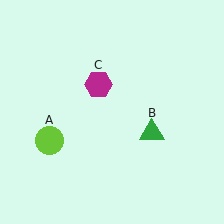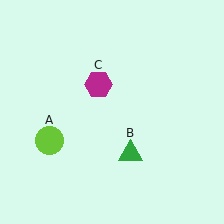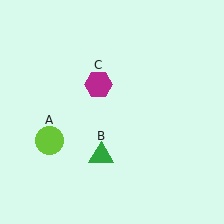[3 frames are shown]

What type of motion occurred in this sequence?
The green triangle (object B) rotated clockwise around the center of the scene.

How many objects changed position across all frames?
1 object changed position: green triangle (object B).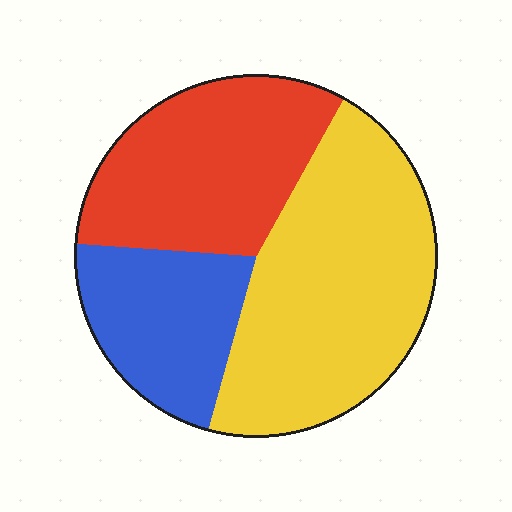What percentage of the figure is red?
Red covers around 30% of the figure.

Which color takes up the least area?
Blue, at roughly 20%.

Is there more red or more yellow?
Yellow.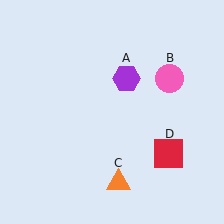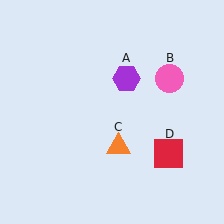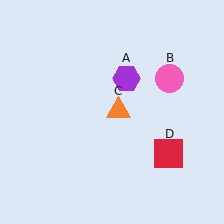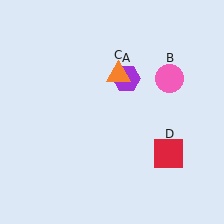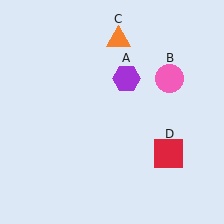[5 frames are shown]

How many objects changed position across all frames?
1 object changed position: orange triangle (object C).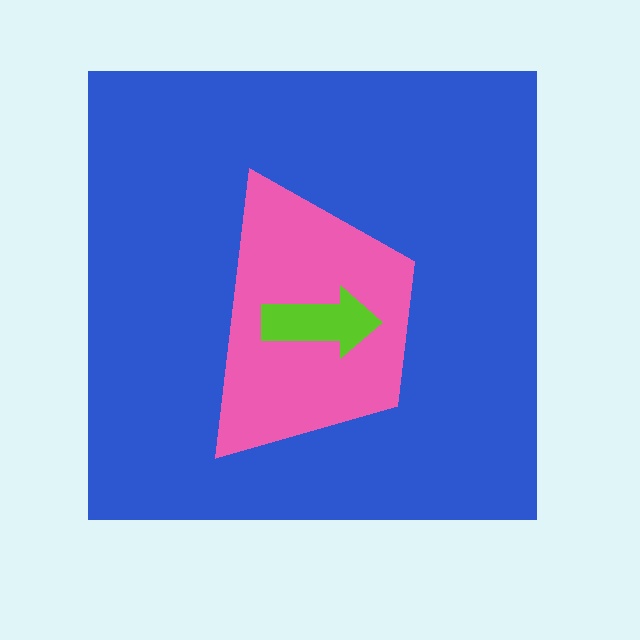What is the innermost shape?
The lime arrow.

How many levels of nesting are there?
3.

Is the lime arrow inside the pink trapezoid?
Yes.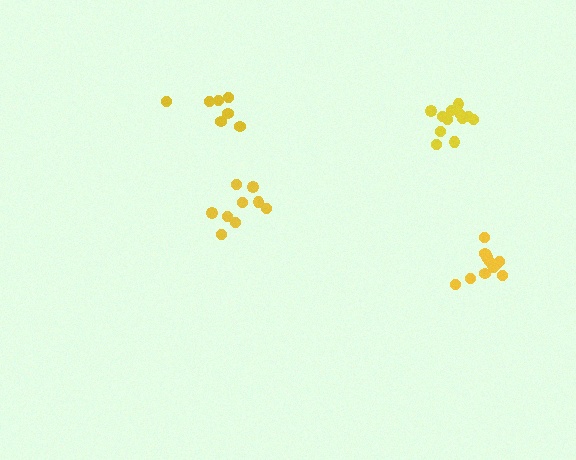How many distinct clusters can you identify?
There are 4 distinct clusters.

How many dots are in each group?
Group 1: 12 dots, Group 2: 9 dots, Group 3: 12 dots, Group 4: 7 dots (40 total).